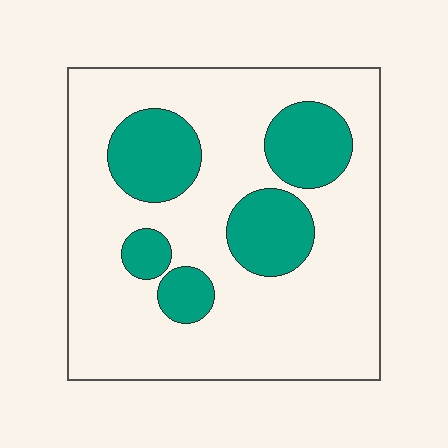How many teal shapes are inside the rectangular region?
5.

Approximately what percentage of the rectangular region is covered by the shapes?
Approximately 25%.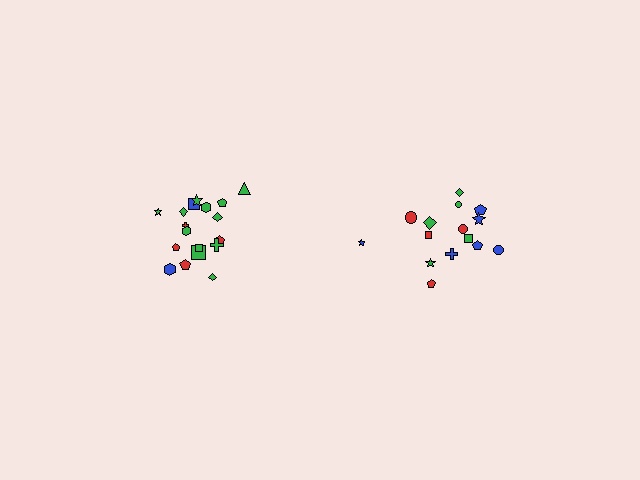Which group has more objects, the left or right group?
The left group.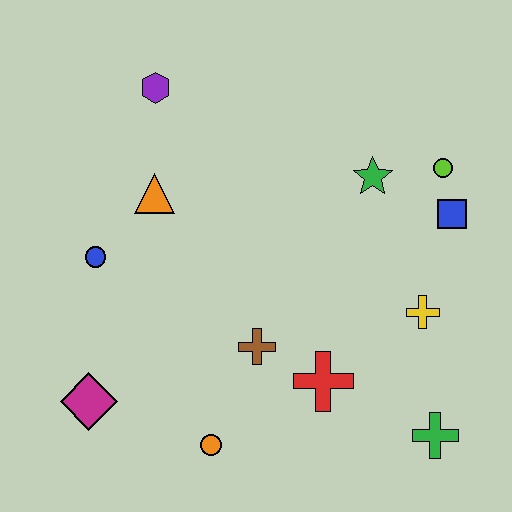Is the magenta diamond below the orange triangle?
Yes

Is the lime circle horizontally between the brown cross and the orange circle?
No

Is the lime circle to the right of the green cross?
Yes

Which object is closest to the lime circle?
The blue square is closest to the lime circle.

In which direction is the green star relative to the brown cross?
The green star is above the brown cross.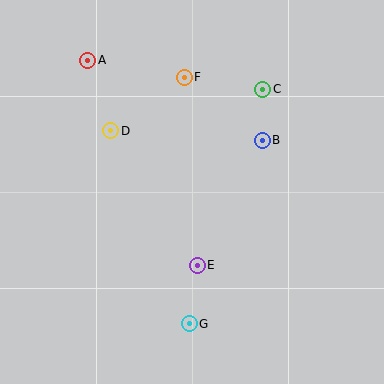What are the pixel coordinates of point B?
Point B is at (262, 140).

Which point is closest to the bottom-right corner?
Point G is closest to the bottom-right corner.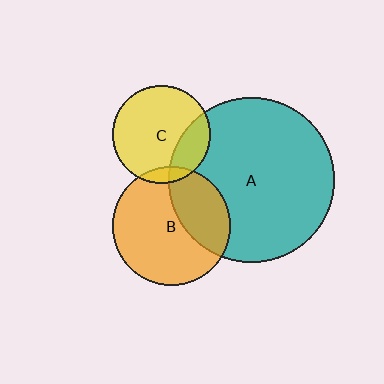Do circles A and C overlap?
Yes.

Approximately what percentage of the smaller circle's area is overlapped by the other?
Approximately 20%.